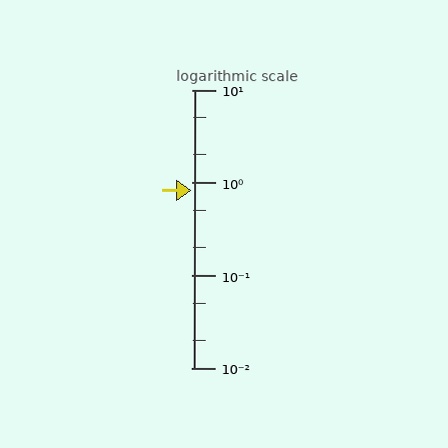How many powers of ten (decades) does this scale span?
The scale spans 3 decades, from 0.01 to 10.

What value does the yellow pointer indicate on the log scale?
The pointer indicates approximately 0.82.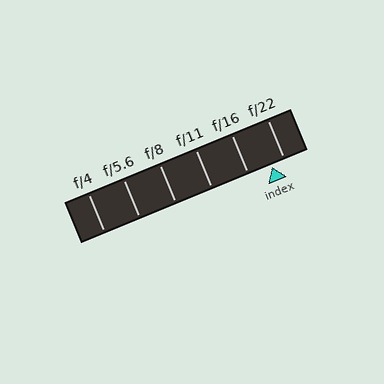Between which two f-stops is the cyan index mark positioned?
The index mark is between f/16 and f/22.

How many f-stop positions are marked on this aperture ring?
There are 6 f-stop positions marked.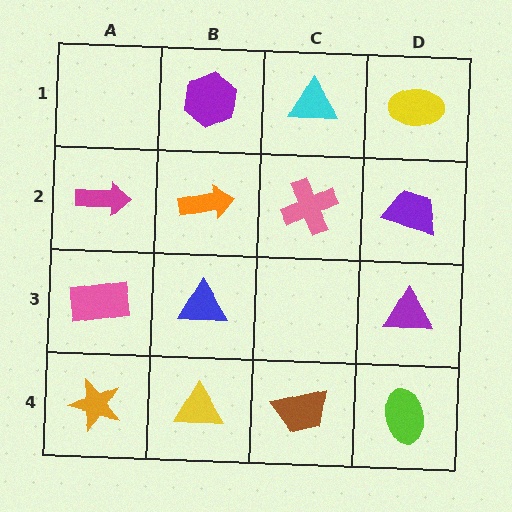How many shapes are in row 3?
3 shapes.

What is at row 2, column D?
A purple trapezoid.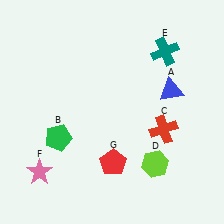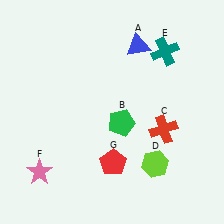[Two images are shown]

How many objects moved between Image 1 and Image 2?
2 objects moved between the two images.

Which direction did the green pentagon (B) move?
The green pentagon (B) moved right.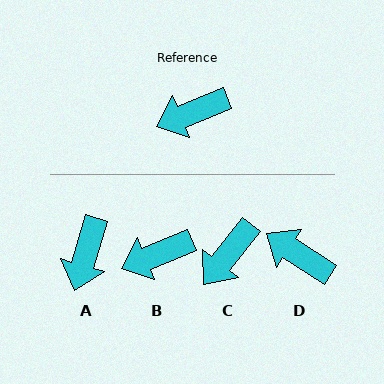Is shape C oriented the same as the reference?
No, it is off by about 30 degrees.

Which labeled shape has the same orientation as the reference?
B.